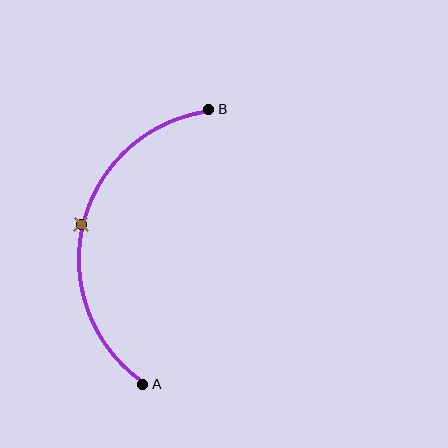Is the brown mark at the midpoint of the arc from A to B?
Yes. The brown mark lies on the arc at equal arc-length from both A and B — it is the arc midpoint.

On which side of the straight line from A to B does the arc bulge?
The arc bulges to the left of the straight line connecting A and B.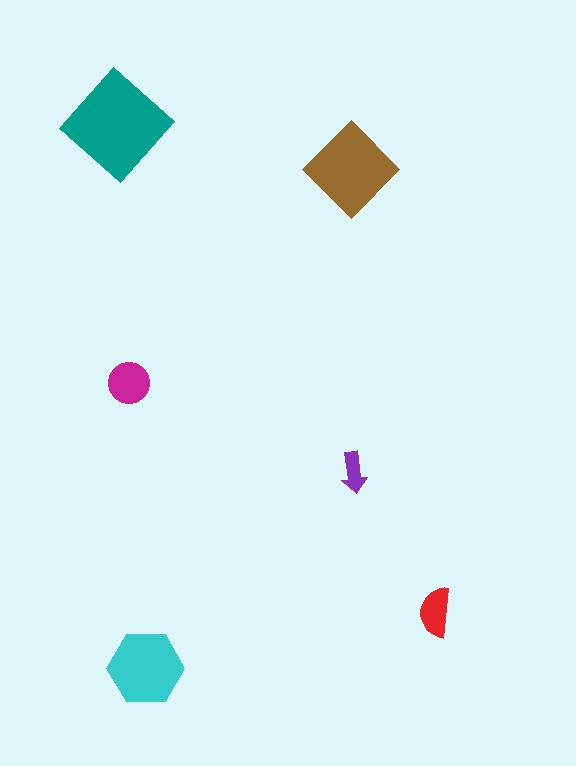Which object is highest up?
The teal diamond is topmost.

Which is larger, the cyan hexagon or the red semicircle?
The cyan hexagon.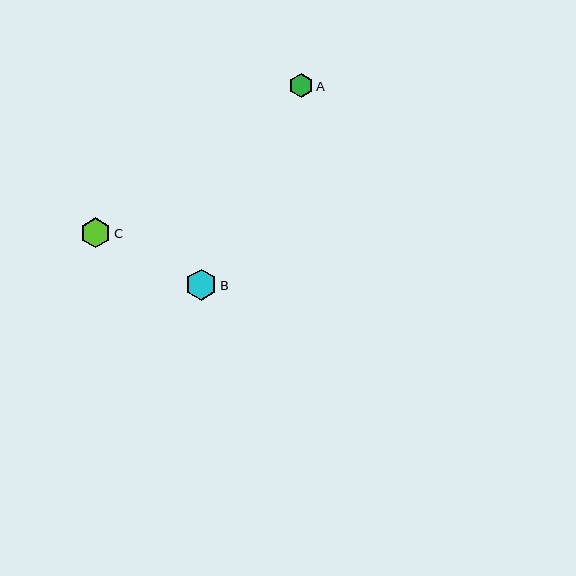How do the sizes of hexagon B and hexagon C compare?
Hexagon B and hexagon C are approximately the same size.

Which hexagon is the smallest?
Hexagon A is the smallest with a size of approximately 24 pixels.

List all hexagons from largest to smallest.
From largest to smallest: B, C, A.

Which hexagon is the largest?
Hexagon B is the largest with a size of approximately 31 pixels.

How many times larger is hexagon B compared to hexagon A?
Hexagon B is approximately 1.3 times the size of hexagon A.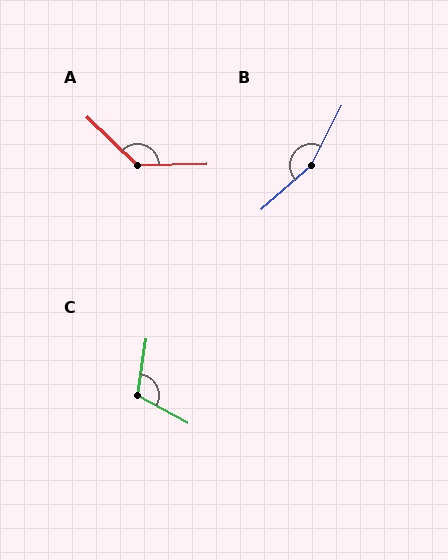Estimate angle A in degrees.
Approximately 134 degrees.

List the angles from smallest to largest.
C (110°), A (134°), B (159°).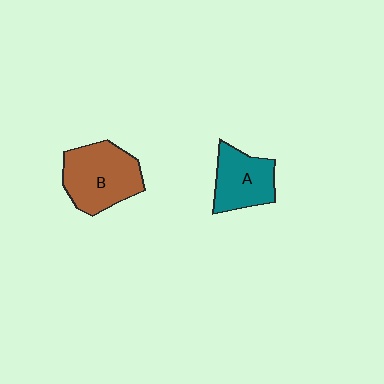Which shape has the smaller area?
Shape A (teal).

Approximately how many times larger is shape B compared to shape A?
Approximately 1.4 times.